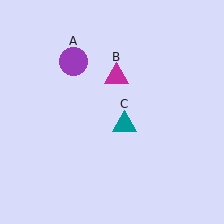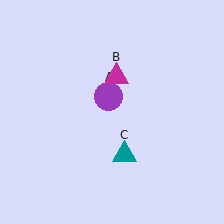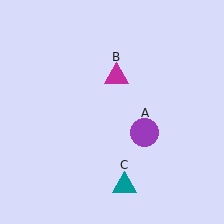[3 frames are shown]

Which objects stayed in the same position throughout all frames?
Magenta triangle (object B) remained stationary.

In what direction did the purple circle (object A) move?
The purple circle (object A) moved down and to the right.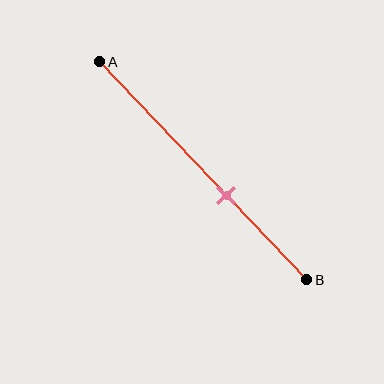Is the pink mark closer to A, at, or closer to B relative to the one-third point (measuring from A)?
The pink mark is closer to point B than the one-third point of segment AB.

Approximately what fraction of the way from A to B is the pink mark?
The pink mark is approximately 60% of the way from A to B.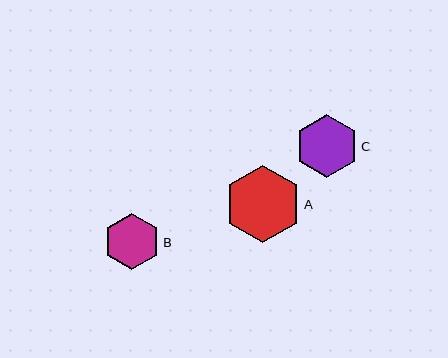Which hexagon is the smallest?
Hexagon B is the smallest with a size of approximately 56 pixels.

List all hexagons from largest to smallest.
From largest to smallest: A, C, B.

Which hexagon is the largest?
Hexagon A is the largest with a size of approximately 77 pixels.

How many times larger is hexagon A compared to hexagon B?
Hexagon A is approximately 1.4 times the size of hexagon B.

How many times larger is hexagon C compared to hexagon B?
Hexagon C is approximately 1.1 times the size of hexagon B.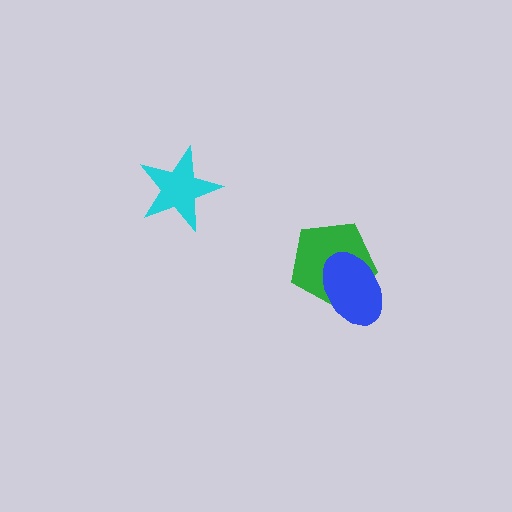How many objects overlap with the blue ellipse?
1 object overlaps with the blue ellipse.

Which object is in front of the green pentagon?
The blue ellipse is in front of the green pentagon.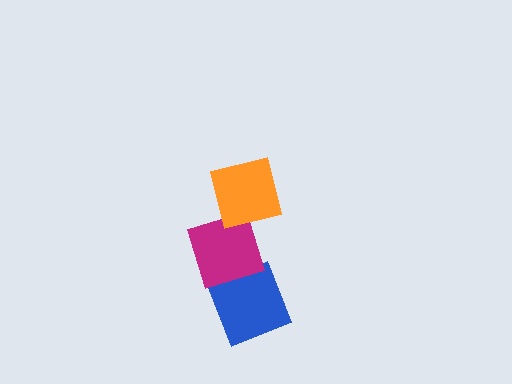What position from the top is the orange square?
The orange square is 1st from the top.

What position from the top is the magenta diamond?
The magenta diamond is 2nd from the top.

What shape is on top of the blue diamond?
The magenta diamond is on top of the blue diamond.